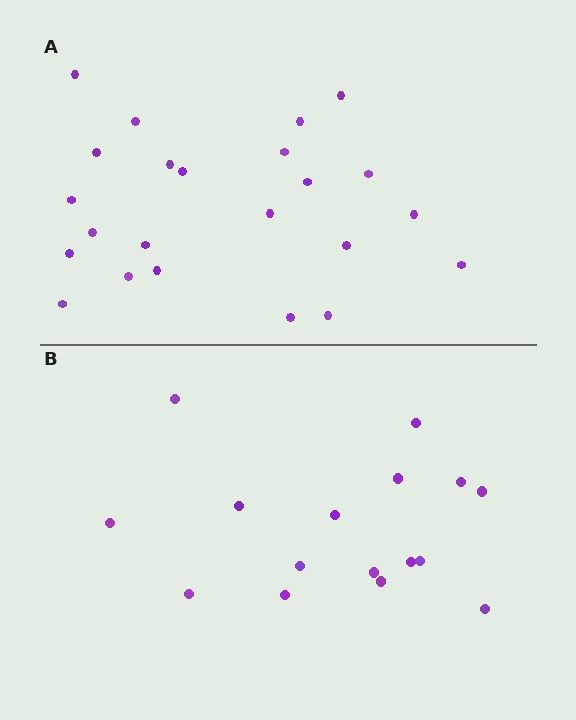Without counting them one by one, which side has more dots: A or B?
Region A (the top region) has more dots.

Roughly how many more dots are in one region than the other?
Region A has roughly 8 or so more dots than region B.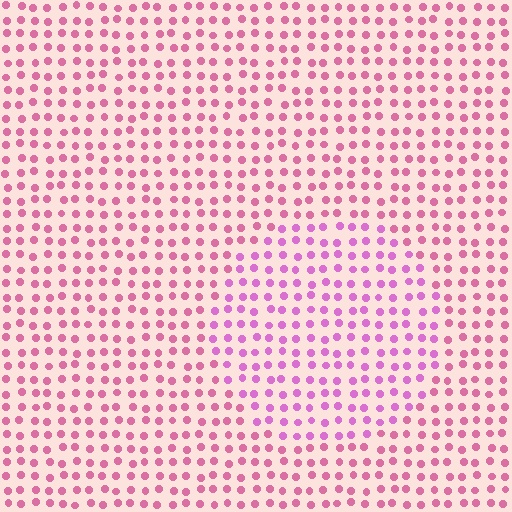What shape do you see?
I see a circle.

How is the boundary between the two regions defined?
The boundary is defined purely by a slight shift in hue (about 27 degrees). Spacing, size, and orientation are identical on both sides.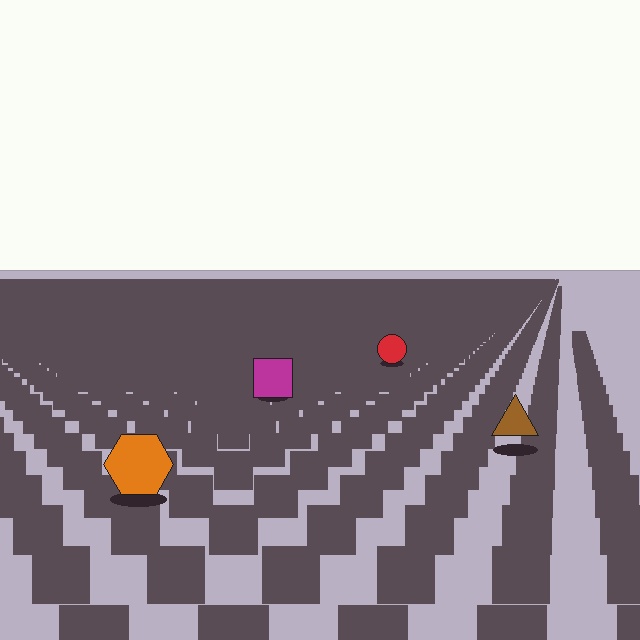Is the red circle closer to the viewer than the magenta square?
No. The magenta square is closer — you can tell from the texture gradient: the ground texture is coarser near it.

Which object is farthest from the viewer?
The red circle is farthest from the viewer. It appears smaller and the ground texture around it is denser.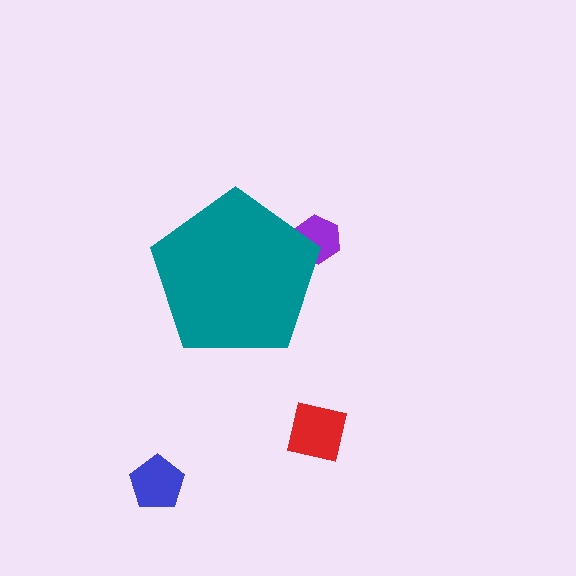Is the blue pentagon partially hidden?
No, the blue pentagon is fully visible.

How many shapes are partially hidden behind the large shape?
1 shape is partially hidden.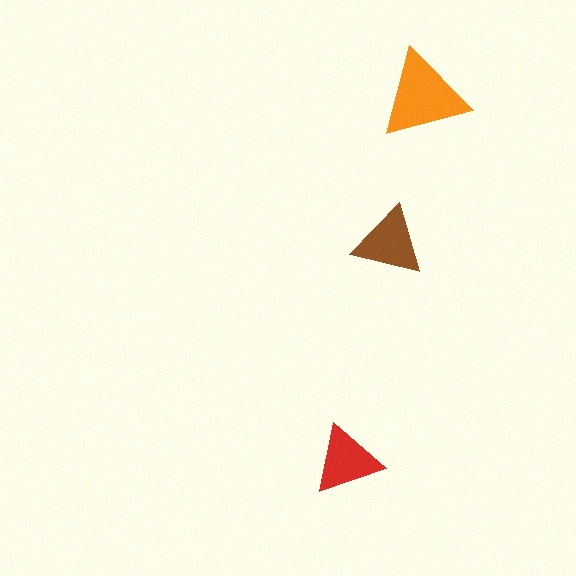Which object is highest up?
The orange triangle is topmost.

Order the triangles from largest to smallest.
the orange one, the brown one, the red one.